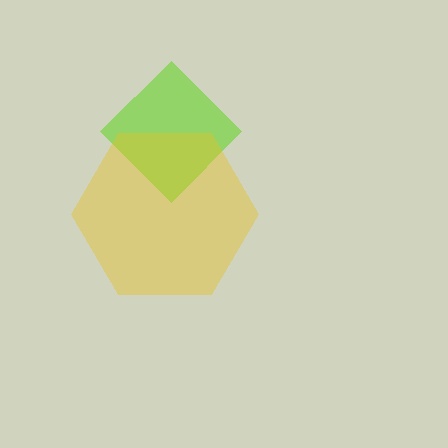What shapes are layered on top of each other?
The layered shapes are: a lime diamond, a yellow hexagon.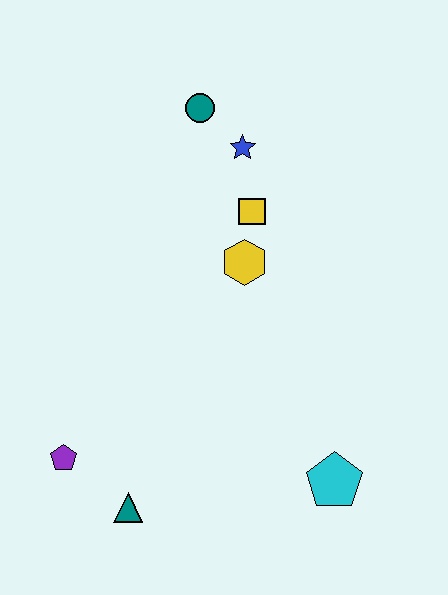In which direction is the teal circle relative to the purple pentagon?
The teal circle is above the purple pentagon.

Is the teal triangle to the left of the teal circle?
Yes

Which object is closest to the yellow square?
The yellow hexagon is closest to the yellow square.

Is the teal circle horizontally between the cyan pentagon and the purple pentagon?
Yes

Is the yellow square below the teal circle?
Yes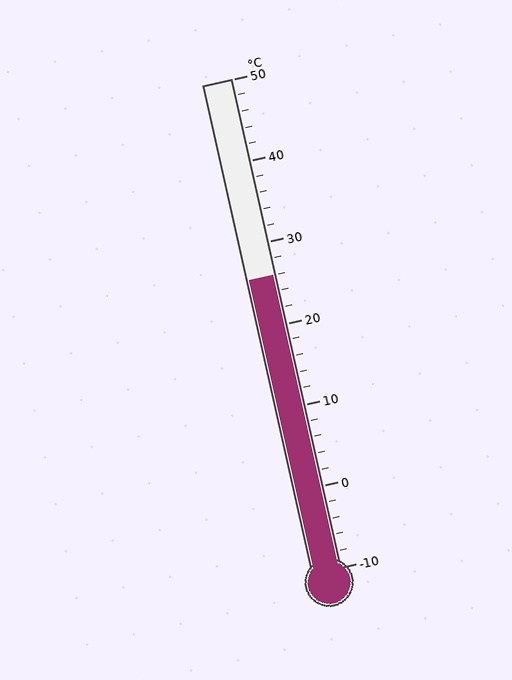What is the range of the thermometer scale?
The thermometer scale ranges from -10°C to 50°C.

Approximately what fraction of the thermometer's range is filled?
The thermometer is filled to approximately 60% of its range.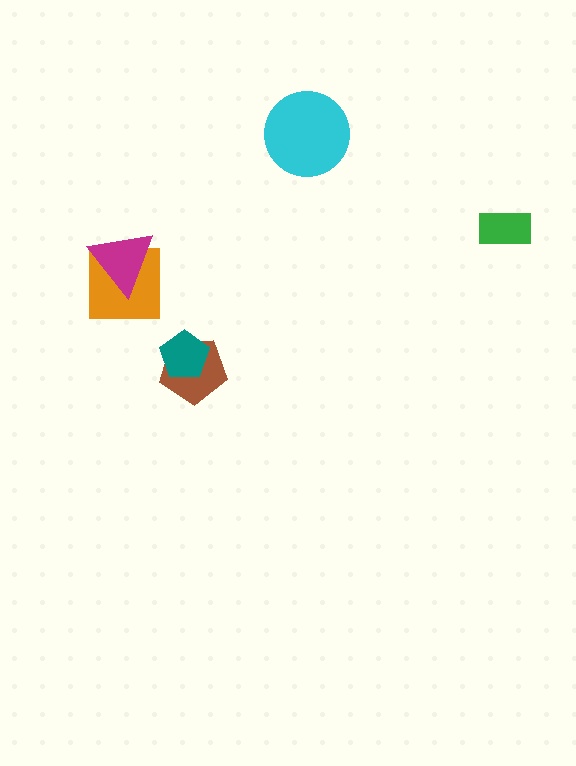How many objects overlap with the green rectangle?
0 objects overlap with the green rectangle.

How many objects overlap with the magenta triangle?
1 object overlaps with the magenta triangle.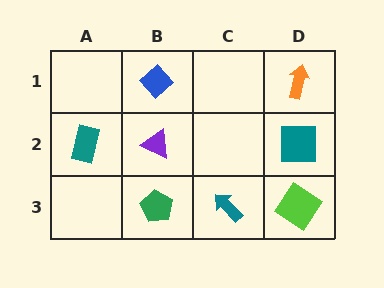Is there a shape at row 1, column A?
No, that cell is empty.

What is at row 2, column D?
A teal square.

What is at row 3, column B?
A green pentagon.